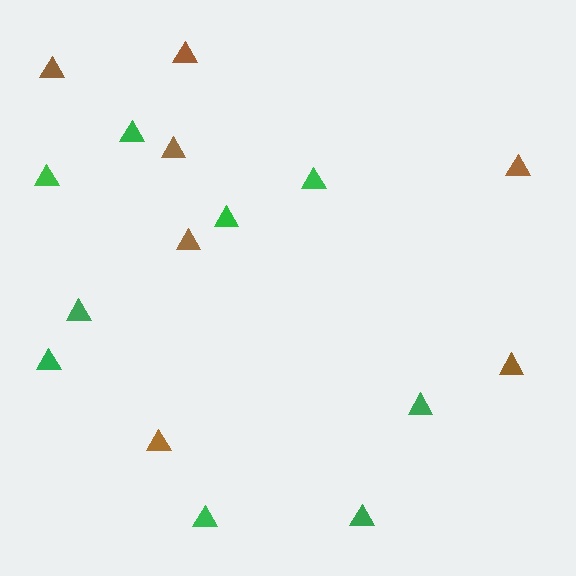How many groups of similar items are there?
There are 2 groups: one group of brown triangles (7) and one group of green triangles (9).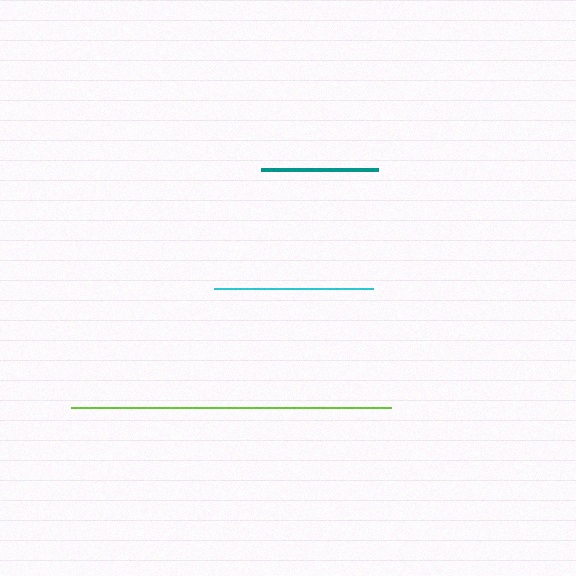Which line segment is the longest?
The lime line is the longest at approximately 320 pixels.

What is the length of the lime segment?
The lime segment is approximately 320 pixels long.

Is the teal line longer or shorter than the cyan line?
The cyan line is longer than the teal line.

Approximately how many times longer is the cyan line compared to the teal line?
The cyan line is approximately 1.4 times the length of the teal line.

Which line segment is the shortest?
The teal line is the shortest at approximately 117 pixels.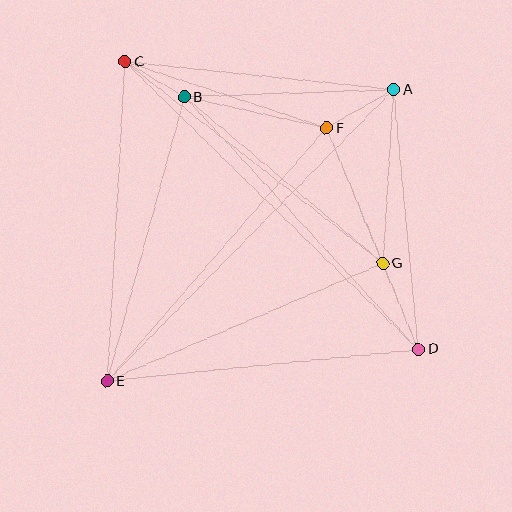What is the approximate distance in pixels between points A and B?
The distance between A and B is approximately 210 pixels.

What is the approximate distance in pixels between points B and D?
The distance between B and D is approximately 344 pixels.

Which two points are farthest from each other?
Points C and D are farthest from each other.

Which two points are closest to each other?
Points B and C are closest to each other.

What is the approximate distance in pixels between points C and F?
The distance between C and F is approximately 212 pixels.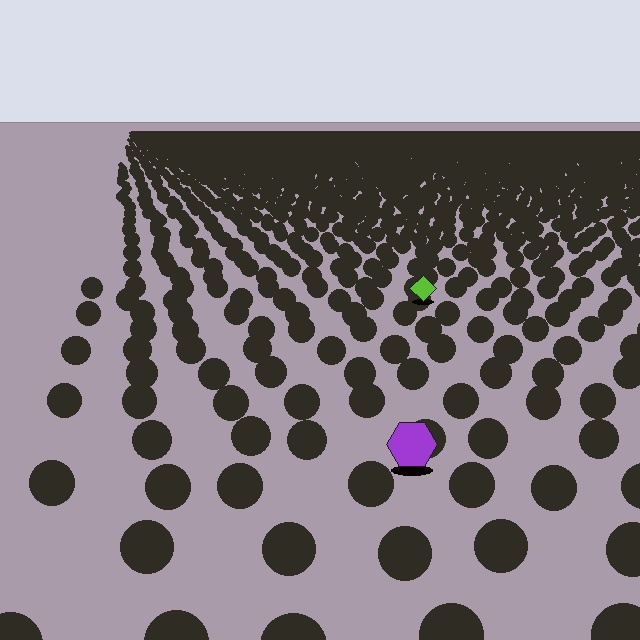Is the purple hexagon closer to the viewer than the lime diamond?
Yes. The purple hexagon is closer — you can tell from the texture gradient: the ground texture is coarser near it.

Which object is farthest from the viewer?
The lime diamond is farthest from the viewer. It appears smaller and the ground texture around it is denser.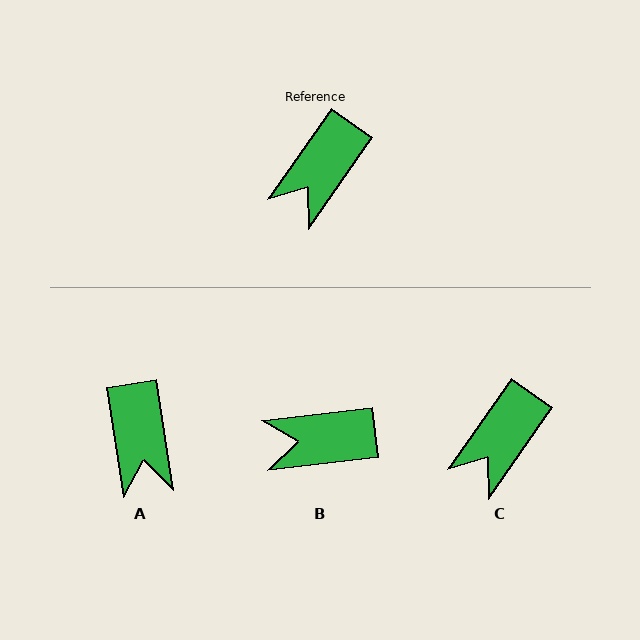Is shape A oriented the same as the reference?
No, it is off by about 44 degrees.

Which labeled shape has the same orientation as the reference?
C.